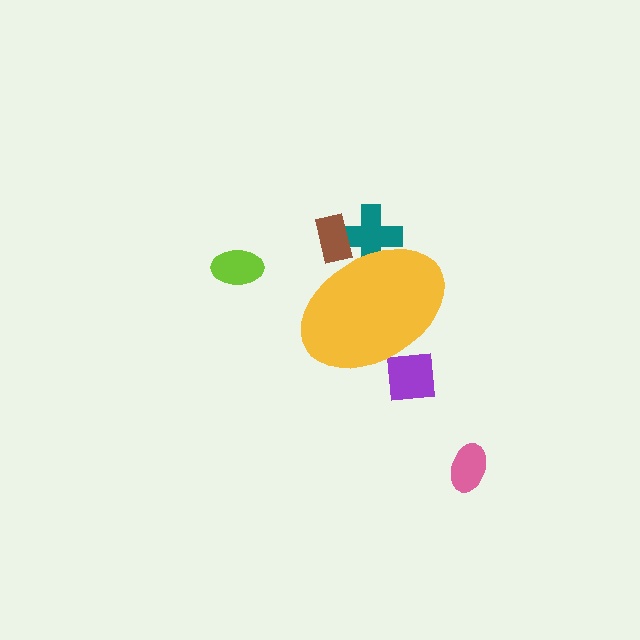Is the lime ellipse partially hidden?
No, the lime ellipse is fully visible.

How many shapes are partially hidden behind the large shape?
3 shapes are partially hidden.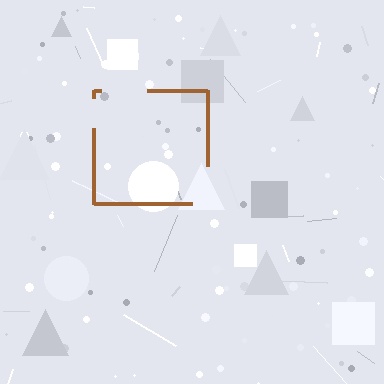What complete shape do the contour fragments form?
The contour fragments form a square.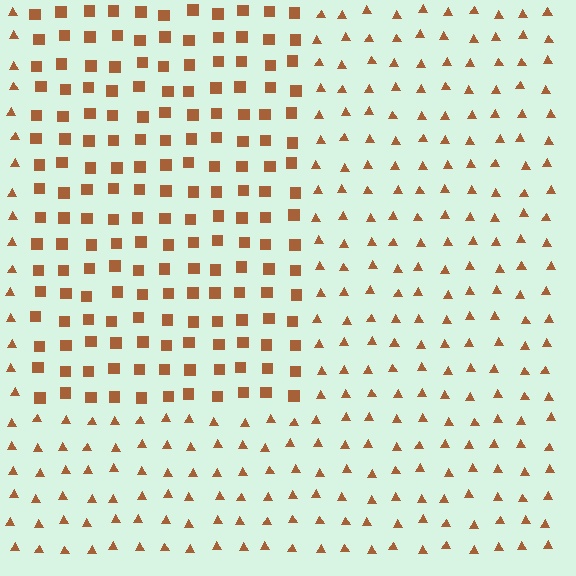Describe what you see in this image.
The image is filled with small brown elements arranged in a uniform grid. A rectangle-shaped region contains squares, while the surrounding area contains triangles. The boundary is defined purely by the change in element shape.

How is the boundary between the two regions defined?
The boundary is defined by a change in element shape: squares inside vs. triangles outside. All elements share the same color and spacing.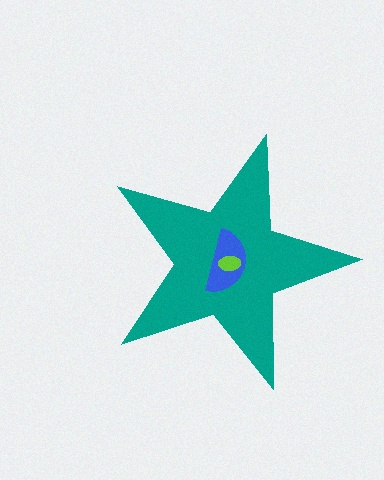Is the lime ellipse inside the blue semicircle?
Yes.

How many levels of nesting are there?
3.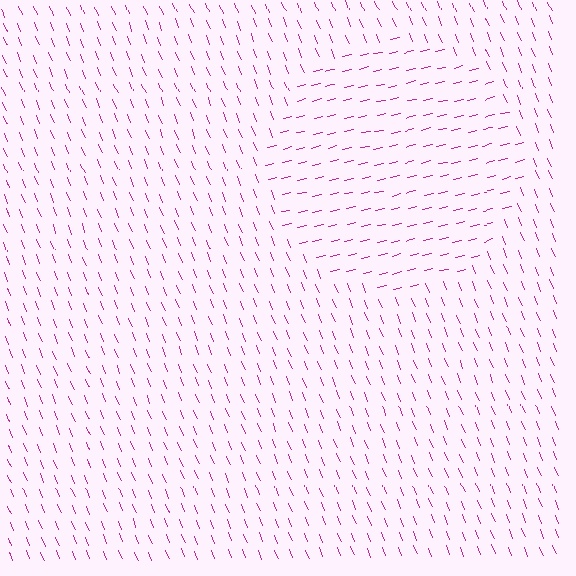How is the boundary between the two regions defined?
The boundary is defined purely by a change in line orientation (approximately 81 degrees difference). All lines are the same color and thickness.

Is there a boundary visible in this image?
Yes, there is a texture boundary formed by a change in line orientation.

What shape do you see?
I see a circle.